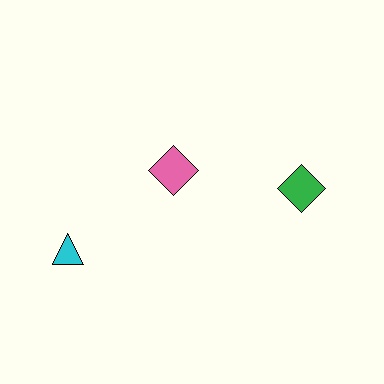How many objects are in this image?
There are 3 objects.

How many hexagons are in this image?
There are no hexagons.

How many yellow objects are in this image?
There are no yellow objects.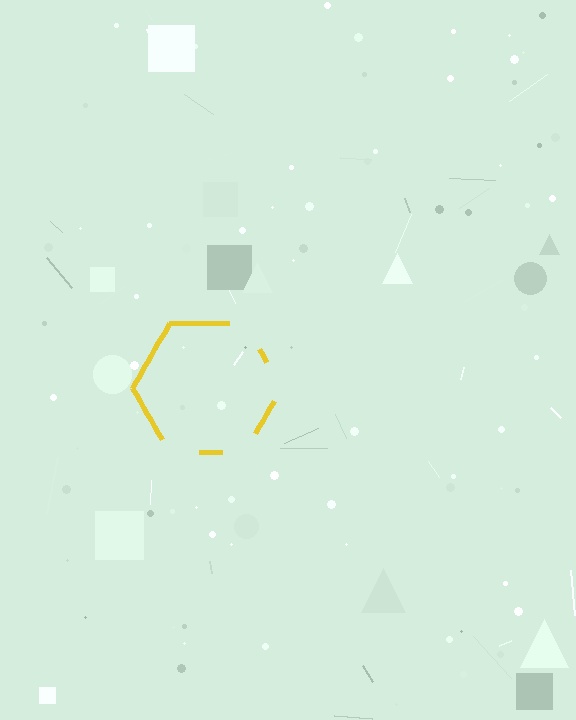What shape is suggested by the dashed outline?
The dashed outline suggests a hexagon.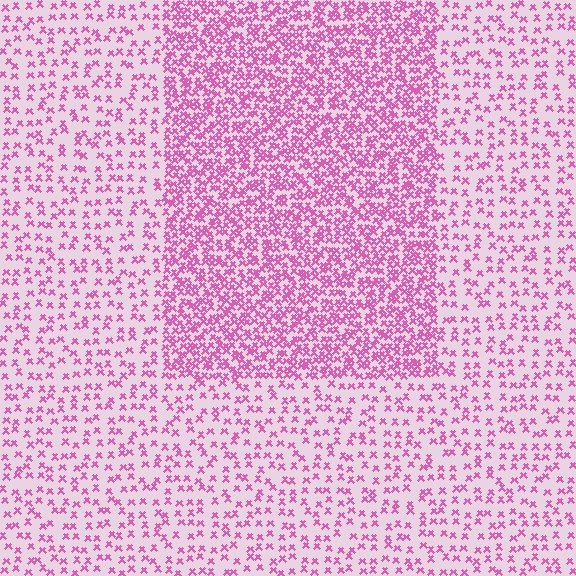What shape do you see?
I see a rectangle.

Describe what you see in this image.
The image contains small pink elements arranged at two different densities. A rectangle-shaped region is visible where the elements are more densely packed than the surrounding area.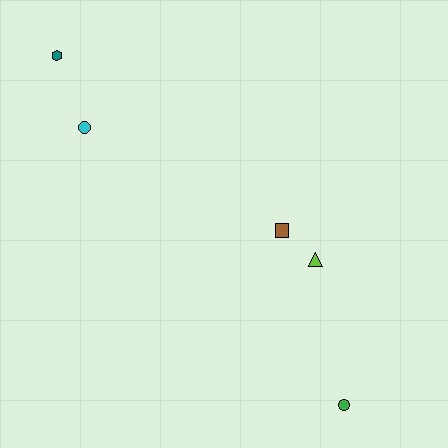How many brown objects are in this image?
There is 1 brown object.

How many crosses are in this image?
There are no crosses.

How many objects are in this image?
There are 5 objects.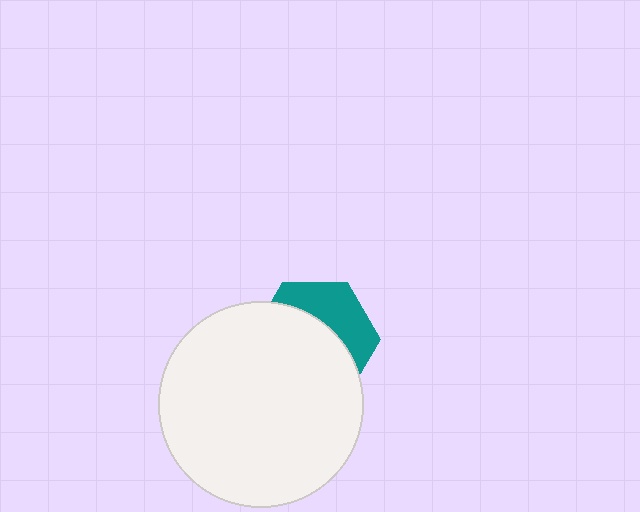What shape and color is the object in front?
The object in front is a white circle.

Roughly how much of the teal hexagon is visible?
A small part of it is visible (roughly 37%).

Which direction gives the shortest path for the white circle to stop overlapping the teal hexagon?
Moving down gives the shortest separation.